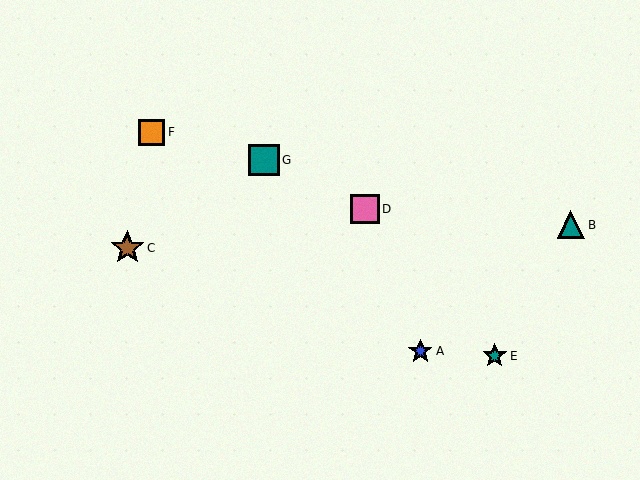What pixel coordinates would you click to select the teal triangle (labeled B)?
Click at (571, 225) to select the teal triangle B.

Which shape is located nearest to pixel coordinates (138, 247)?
The brown star (labeled C) at (127, 248) is nearest to that location.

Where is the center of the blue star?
The center of the blue star is at (420, 351).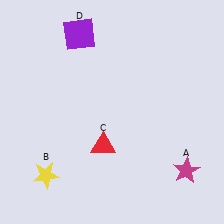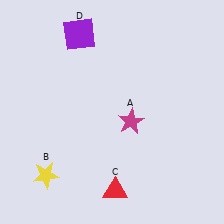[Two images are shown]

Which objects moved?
The objects that moved are: the magenta star (A), the red triangle (C).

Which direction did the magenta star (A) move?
The magenta star (A) moved left.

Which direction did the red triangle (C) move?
The red triangle (C) moved down.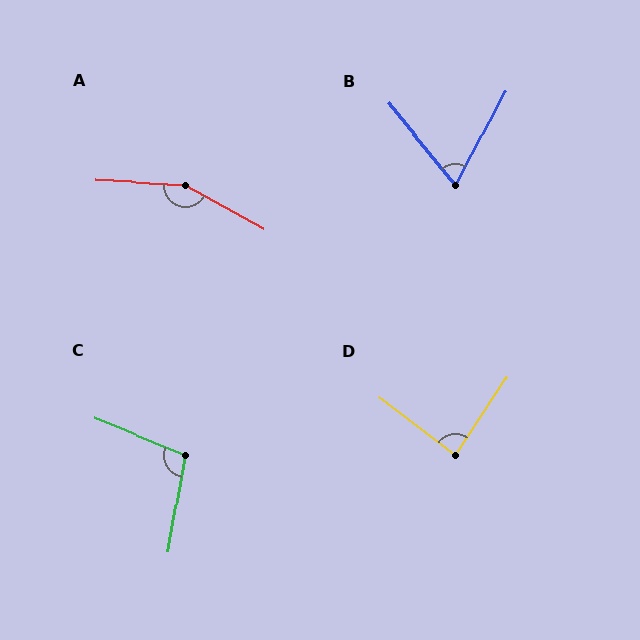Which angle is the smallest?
B, at approximately 67 degrees.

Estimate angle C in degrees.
Approximately 102 degrees.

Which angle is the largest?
A, at approximately 154 degrees.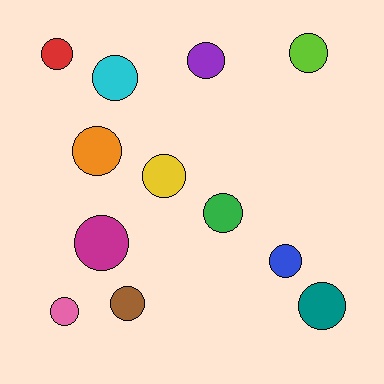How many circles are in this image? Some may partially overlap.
There are 12 circles.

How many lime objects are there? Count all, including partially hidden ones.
There is 1 lime object.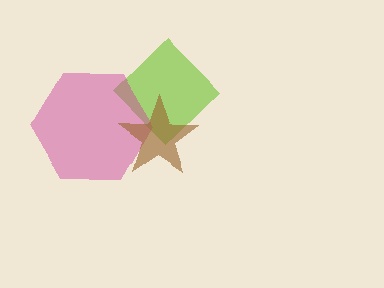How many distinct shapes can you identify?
There are 3 distinct shapes: a lime diamond, a magenta hexagon, a brown star.